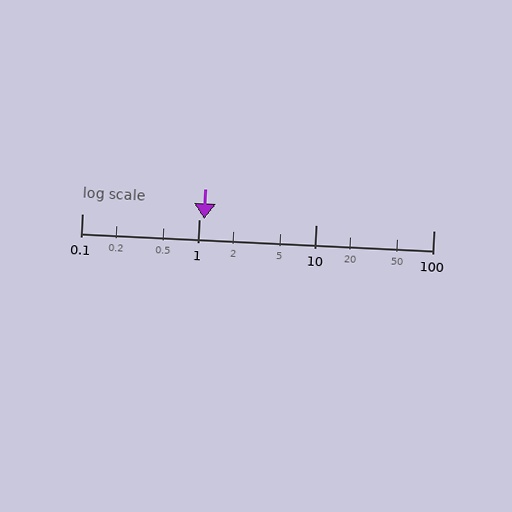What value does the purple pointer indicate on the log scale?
The pointer indicates approximately 1.1.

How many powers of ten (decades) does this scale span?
The scale spans 3 decades, from 0.1 to 100.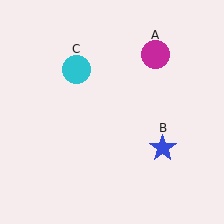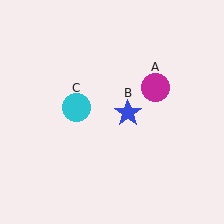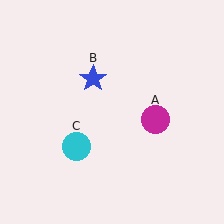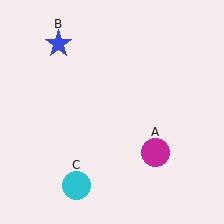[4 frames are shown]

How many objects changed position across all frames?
3 objects changed position: magenta circle (object A), blue star (object B), cyan circle (object C).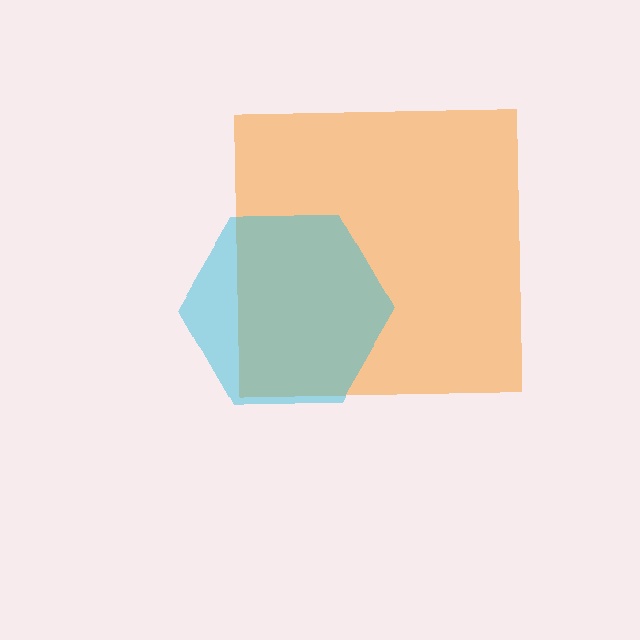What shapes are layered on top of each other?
The layered shapes are: an orange square, a cyan hexagon.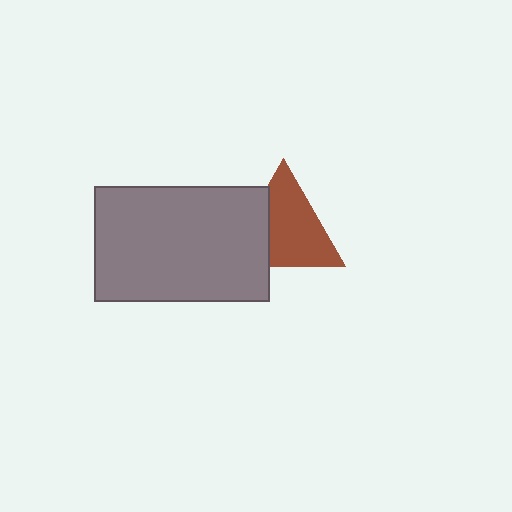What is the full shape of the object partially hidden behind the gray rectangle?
The partially hidden object is a brown triangle.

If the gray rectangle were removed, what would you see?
You would see the complete brown triangle.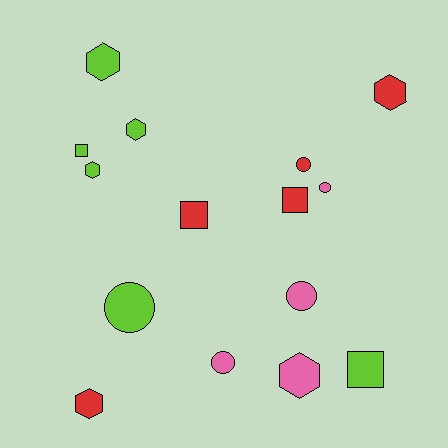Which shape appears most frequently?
Hexagon, with 6 objects.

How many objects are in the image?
There are 15 objects.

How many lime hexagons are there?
There are 3 lime hexagons.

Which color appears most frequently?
Lime, with 6 objects.